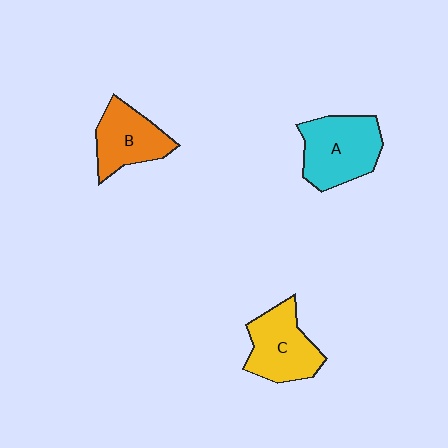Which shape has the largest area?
Shape A (cyan).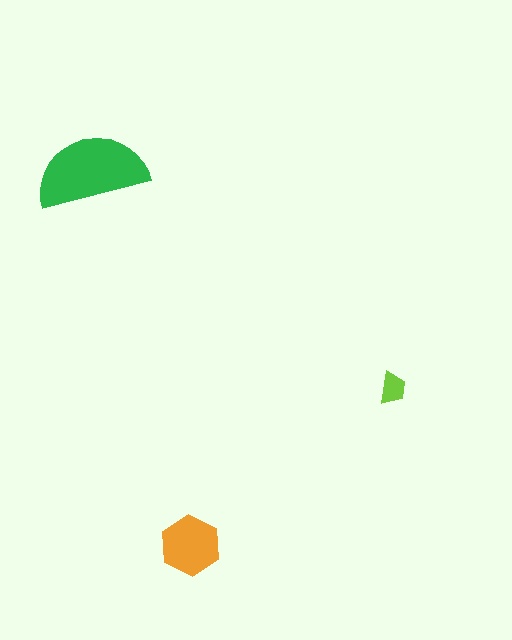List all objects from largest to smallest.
The green semicircle, the orange hexagon, the lime trapezoid.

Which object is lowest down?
The orange hexagon is bottommost.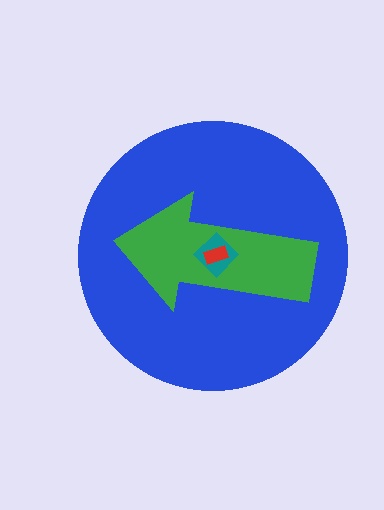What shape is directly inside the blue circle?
The green arrow.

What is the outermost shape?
The blue circle.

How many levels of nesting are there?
4.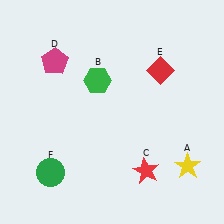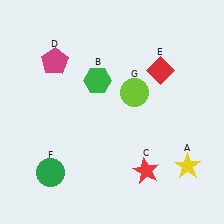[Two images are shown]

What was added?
A lime circle (G) was added in Image 2.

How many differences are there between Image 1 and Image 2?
There is 1 difference between the two images.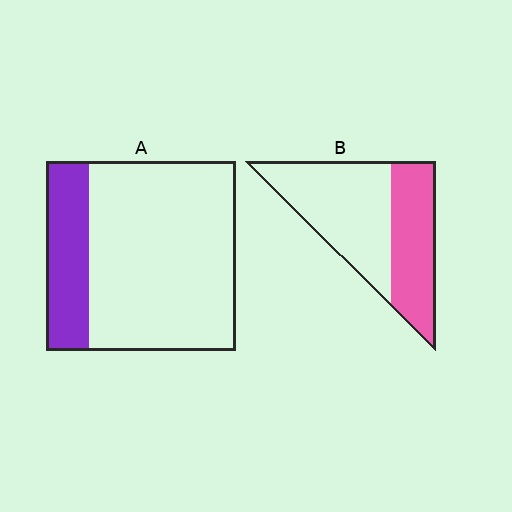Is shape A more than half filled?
No.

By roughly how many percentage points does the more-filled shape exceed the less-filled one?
By roughly 20 percentage points (B over A).